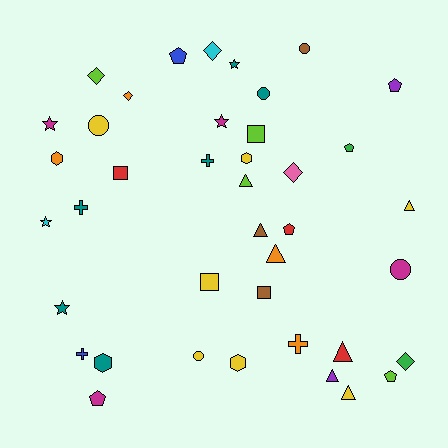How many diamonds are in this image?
There are 5 diamonds.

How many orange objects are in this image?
There are 4 orange objects.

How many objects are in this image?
There are 40 objects.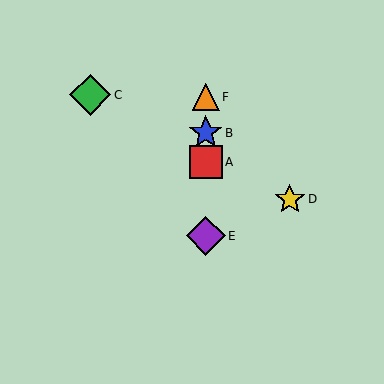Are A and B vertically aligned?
Yes, both are at x≈206.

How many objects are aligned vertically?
4 objects (A, B, E, F) are aligned vertically.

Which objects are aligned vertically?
Objects A, B, E, F are aligned vertically.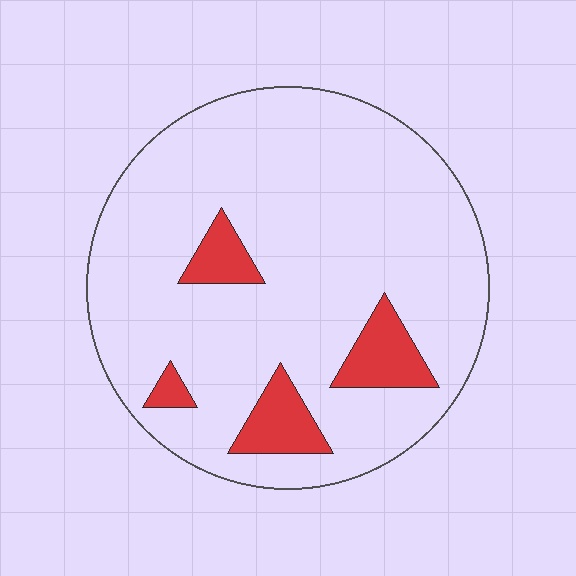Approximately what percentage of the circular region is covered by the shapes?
Approximately 10%.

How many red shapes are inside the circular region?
4.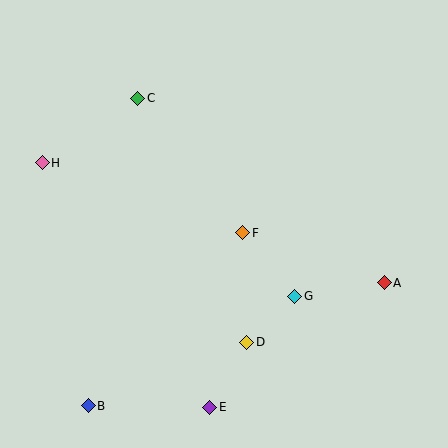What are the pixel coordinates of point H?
Point H is at (42, 163).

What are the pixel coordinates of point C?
Point C is at (138, 98).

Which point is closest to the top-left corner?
Point H is closest to the top-left corner.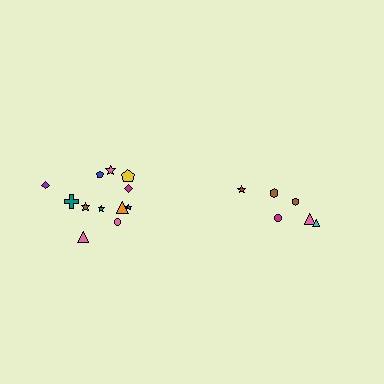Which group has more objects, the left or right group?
The left group.